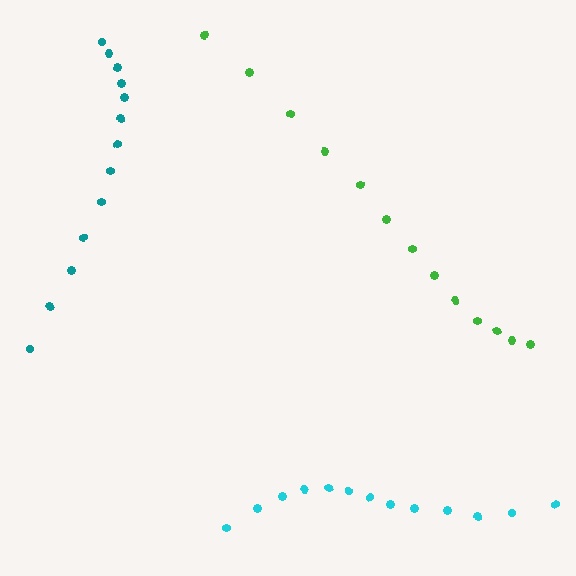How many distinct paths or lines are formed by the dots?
There are 3 distinct paths.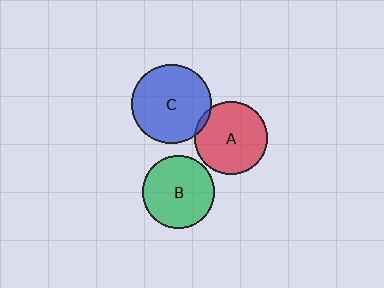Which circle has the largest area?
Circle C (blue).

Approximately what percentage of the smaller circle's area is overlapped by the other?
Approximately 5%.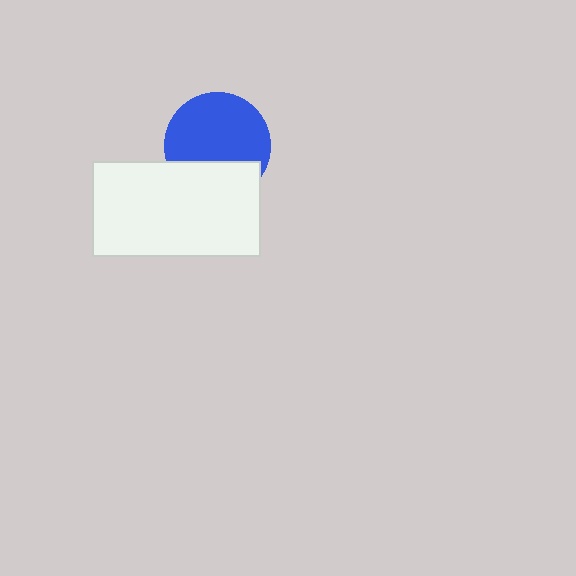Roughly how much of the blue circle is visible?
Most of it is visible (roughly 69%).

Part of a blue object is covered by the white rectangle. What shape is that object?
It is a circle.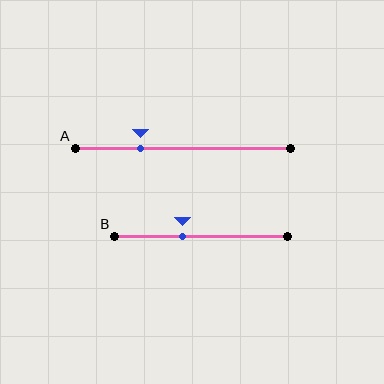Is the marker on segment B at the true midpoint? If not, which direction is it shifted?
No, the marker on segment B is shifted to the left by about 11% of the segment length.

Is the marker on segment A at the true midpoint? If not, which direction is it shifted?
No, the marker on segment A is shifted to the left by about 20% of the segment length.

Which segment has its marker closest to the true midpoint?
Segment B has its marker closest to the true midpoint.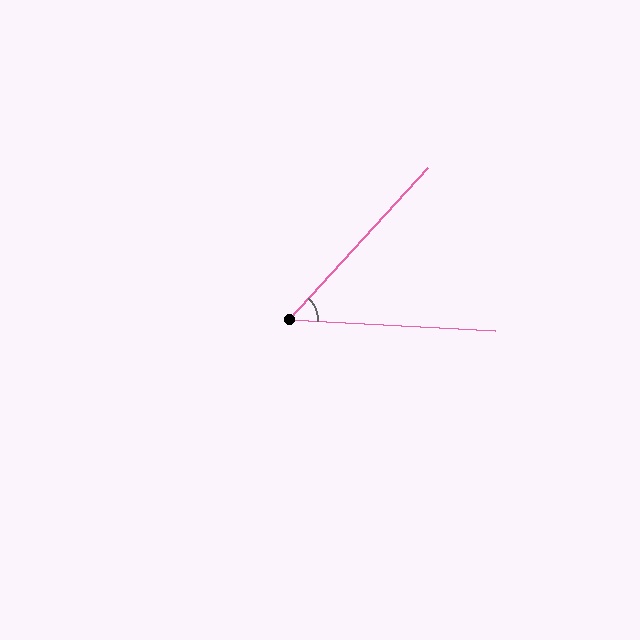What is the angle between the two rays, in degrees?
Approximately 51 degrees.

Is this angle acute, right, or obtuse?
It is acute.